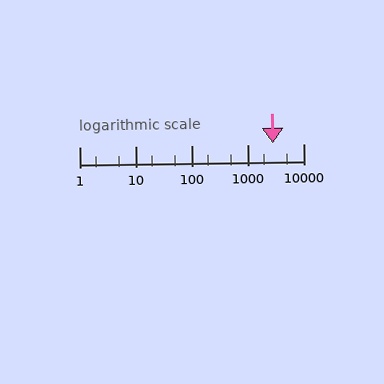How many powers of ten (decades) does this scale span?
The scale spans 4 decades, from 1 to 10000.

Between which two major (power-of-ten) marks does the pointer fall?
The pointer is between 1000 and 10000.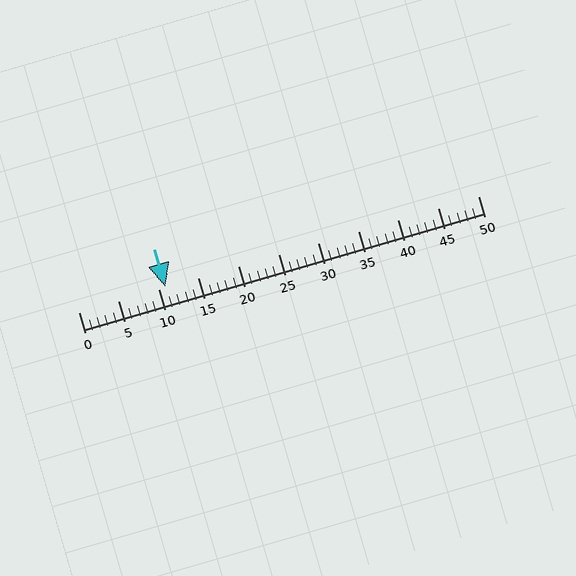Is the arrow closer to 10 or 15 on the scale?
The arrow is closer to 10.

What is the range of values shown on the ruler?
The ruler shows values from 0 to 50.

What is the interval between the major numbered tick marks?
The major tick marks are spaced 5 units apart.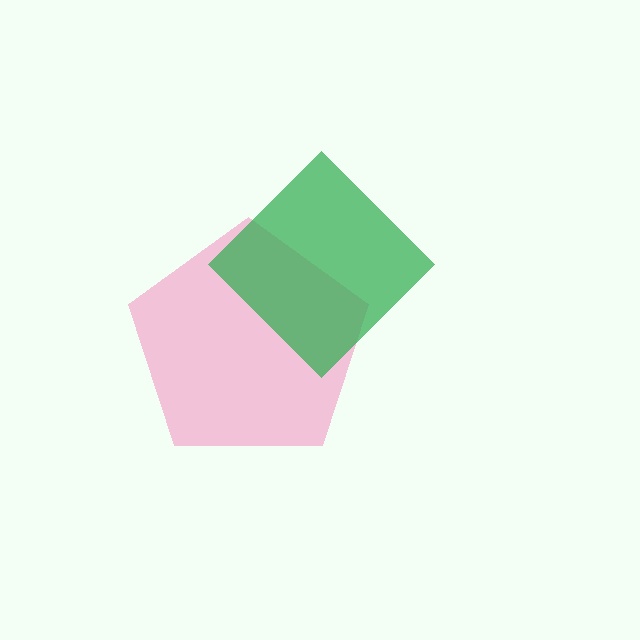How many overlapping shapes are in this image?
There are 2 overlapping shapes in the image.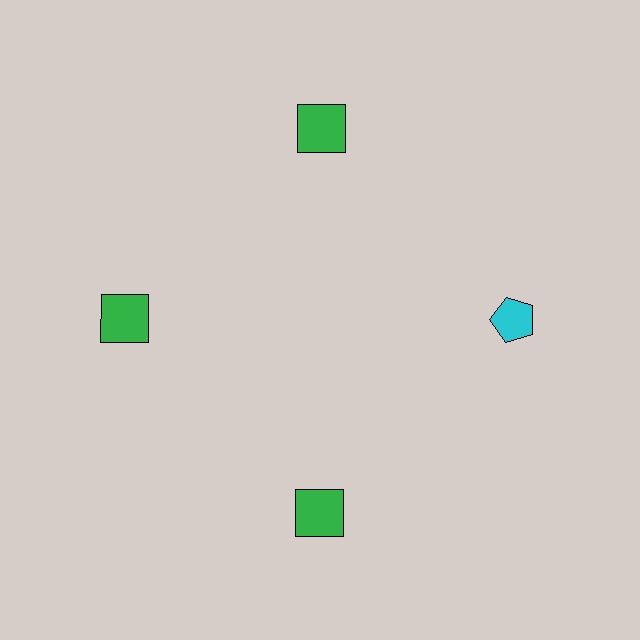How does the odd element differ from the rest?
It differs in both color (cyan instead of green) and shape (pentagon instead of square).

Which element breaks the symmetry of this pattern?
The cyan pentagon at roughly the 3 o'clock position breaks the symmetry. All other shapes are green squares.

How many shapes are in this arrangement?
There are 4 shapes arranged in a ring pattern.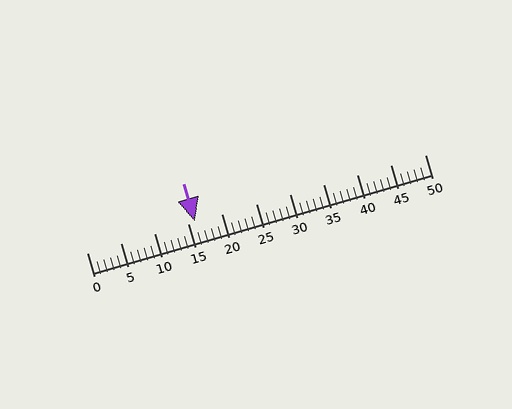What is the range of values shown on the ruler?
The ruler shows values from 0 to 50.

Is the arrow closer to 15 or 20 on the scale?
The arrow is closer to 15.